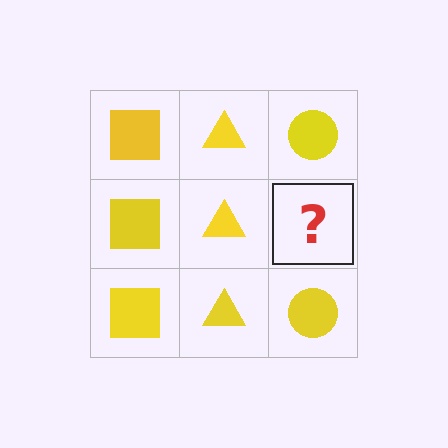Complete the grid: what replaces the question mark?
The question mark should be replaced with a yellow circle.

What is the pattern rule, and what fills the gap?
The rule is that each column has a consistent shape. The gap should be filled with a yellow circle.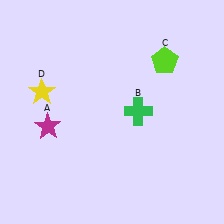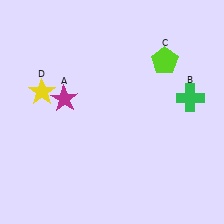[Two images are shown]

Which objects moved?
The objects that moved are: the magenta star (A), the green cross (B).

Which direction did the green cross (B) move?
The green cross (B) moved right.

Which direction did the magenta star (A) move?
The magenta star (A) moved up.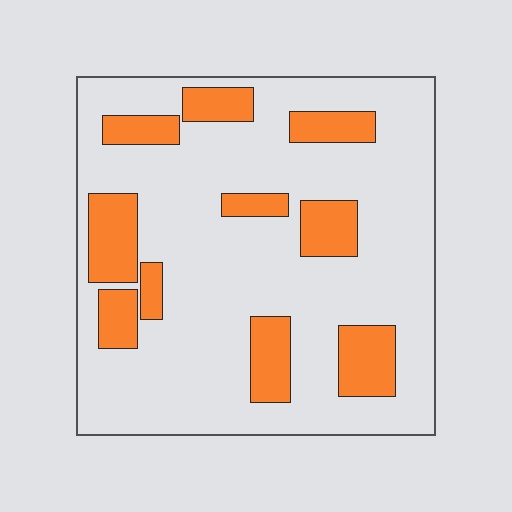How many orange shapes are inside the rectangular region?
10.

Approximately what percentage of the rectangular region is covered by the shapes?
Approximately 20%.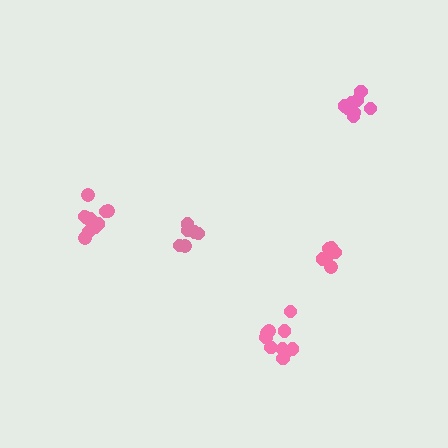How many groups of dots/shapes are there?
There are 5 groups.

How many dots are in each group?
Group 1: 6 dots, Group 2: 11 dots, Group 3: 8 dots, Group 4: 6 dots, Group 5: 10 dots (41 total).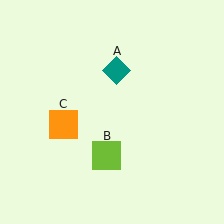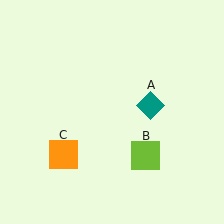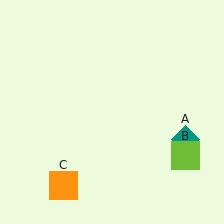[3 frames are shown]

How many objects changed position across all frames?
3 objects changed position: teal diamond (object A), lime square (object B), orange square (object C).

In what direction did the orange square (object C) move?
The orange square (object C) moved down.